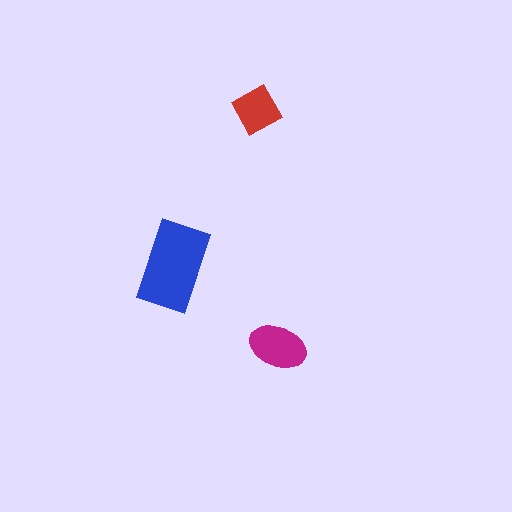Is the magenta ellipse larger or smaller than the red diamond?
Larger.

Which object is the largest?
The blue rectangle.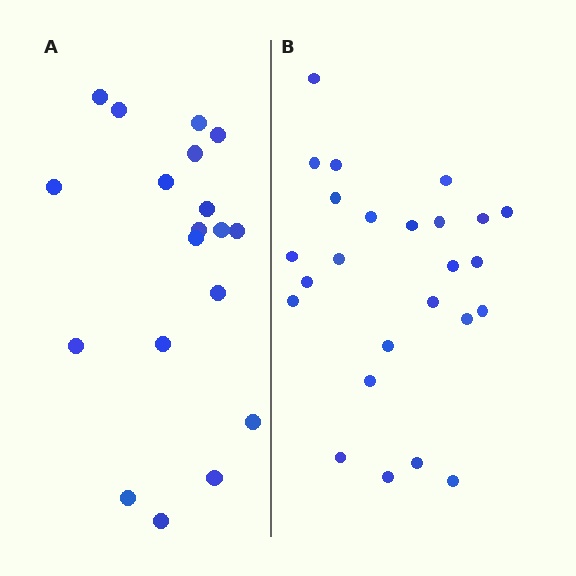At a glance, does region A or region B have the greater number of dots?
Region B (the right region) has more dots.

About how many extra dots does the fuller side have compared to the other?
Region B has about 6 more dots than region A.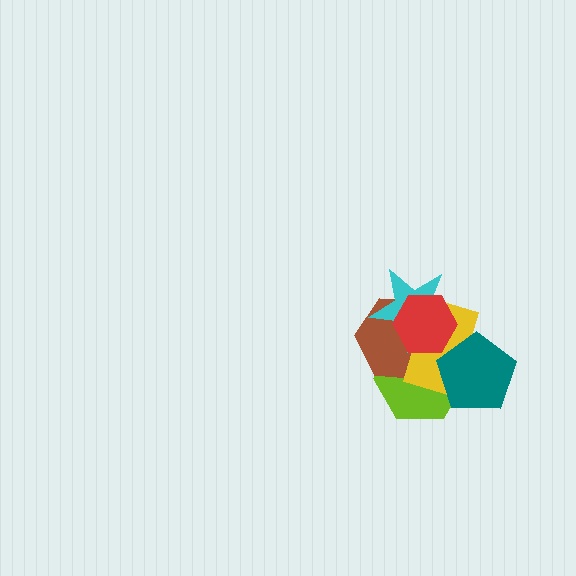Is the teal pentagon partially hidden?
No, no other shape covers it.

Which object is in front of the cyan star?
The red hexagon is in front of the cyan star.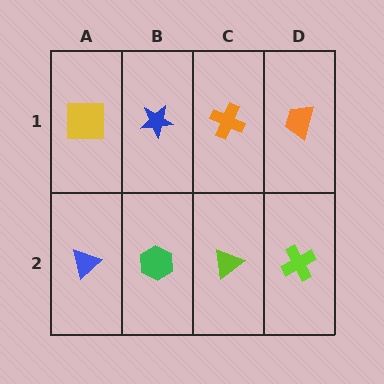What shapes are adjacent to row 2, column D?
An orange trapezoid (row 1, column D), a lime triangle (row 2, column C).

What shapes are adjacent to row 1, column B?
A green hexagon (row 2, column B), a yellow square (row 1, column A), an orange cross (row 1, column C).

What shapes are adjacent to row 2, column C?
An orange cross (row 1, column C), a green hexagon (row 2, column B), a lime cross (row 2, column D).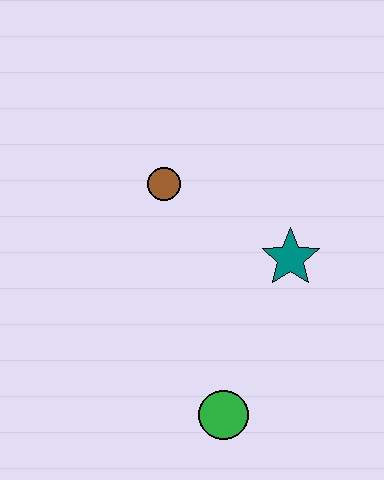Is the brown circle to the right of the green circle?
No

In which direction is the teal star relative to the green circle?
The teal star is above the green circle.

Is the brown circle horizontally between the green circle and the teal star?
No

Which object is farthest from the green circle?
The brown circle is farthest from the green circle.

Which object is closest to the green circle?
The teal star is closest to the green circle.